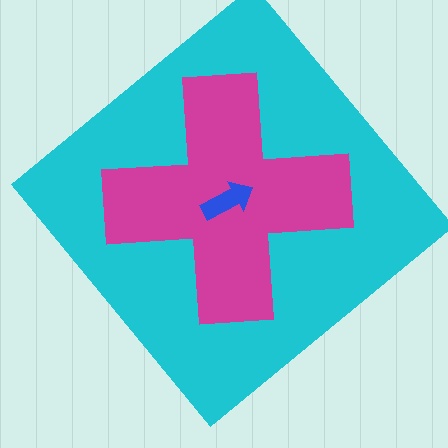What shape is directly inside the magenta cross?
The blue arrow.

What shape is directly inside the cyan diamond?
The magenta cross.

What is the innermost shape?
The blue arrow.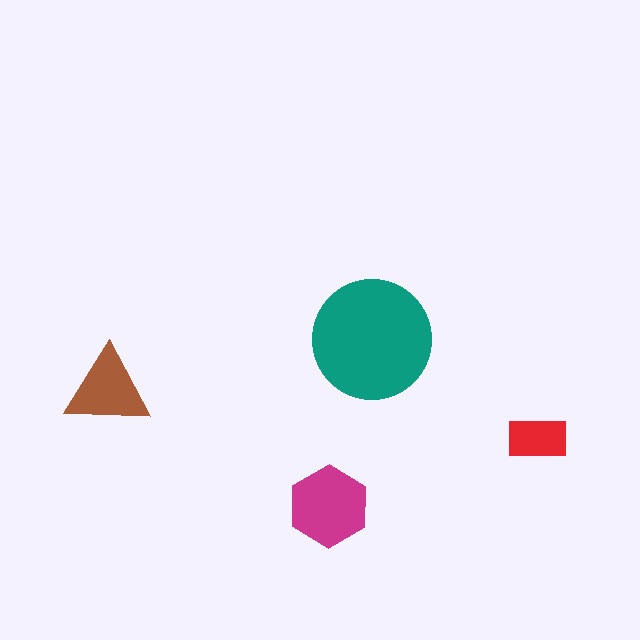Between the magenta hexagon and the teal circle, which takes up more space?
The teal circle.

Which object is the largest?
The teal circle.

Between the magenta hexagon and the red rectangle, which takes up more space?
The magenta hexagon.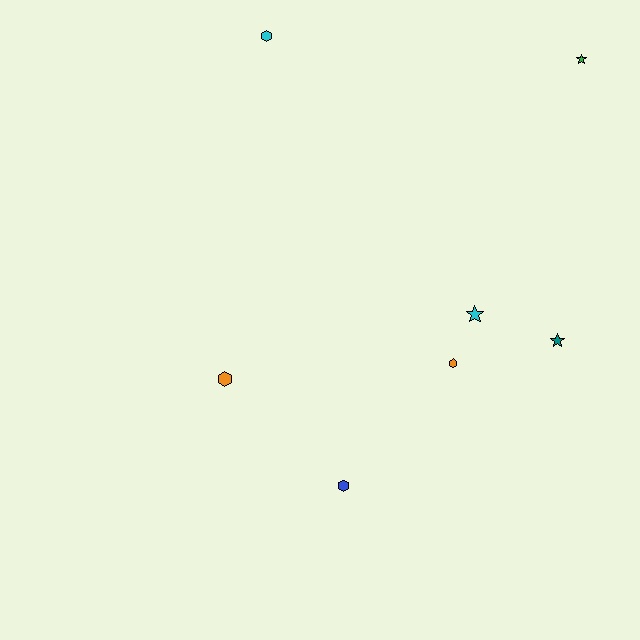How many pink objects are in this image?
There are no pink objects.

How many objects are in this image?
There are 7 objects.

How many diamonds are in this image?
There are no diamonds.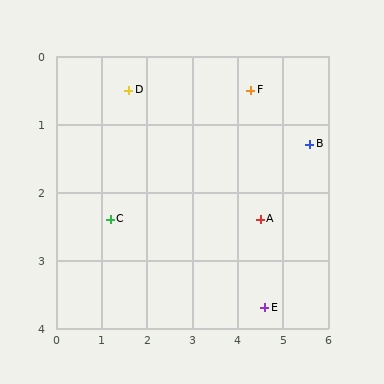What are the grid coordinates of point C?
Point C is at approximately (1.2, 2.4).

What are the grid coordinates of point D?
Point D is at approximately (1.6, 0.5).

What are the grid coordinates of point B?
Point B is at approximately (5.6, 1.3).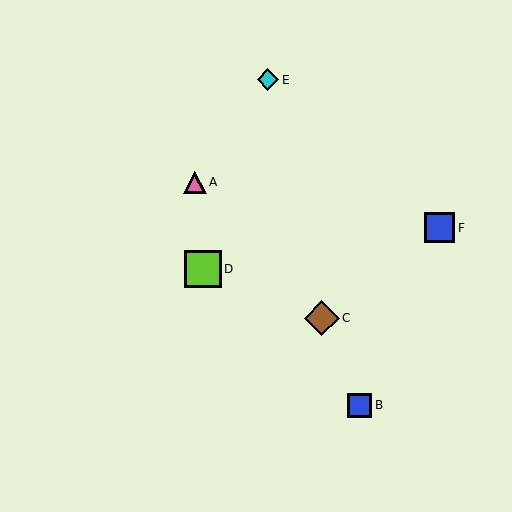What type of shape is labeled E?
Shape E is a cyan diamond.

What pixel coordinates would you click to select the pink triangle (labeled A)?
Click at (195, 182) to select the pink triangle A.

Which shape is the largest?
The lime square (labeled D) is the largest.